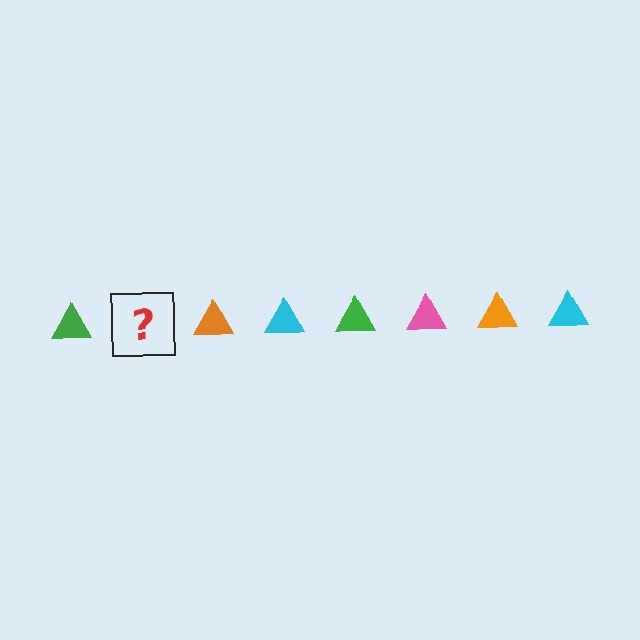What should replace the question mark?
The question mark should be replaced with a pink triangle.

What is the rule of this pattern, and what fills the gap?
The rule is that the pattern cycles through green, pink, orange, cyan triangles. The gap should be filled with a pink triangle.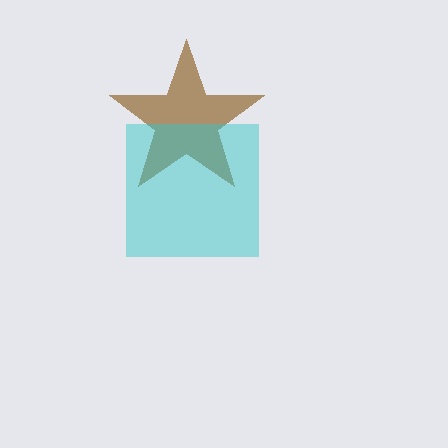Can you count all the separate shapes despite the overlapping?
Yes, there are 2 separate shapes.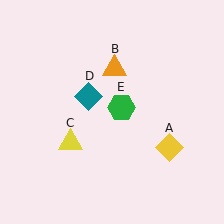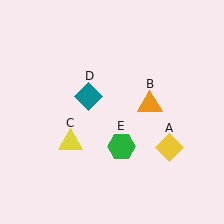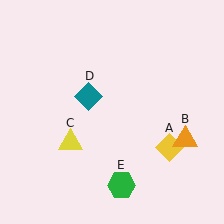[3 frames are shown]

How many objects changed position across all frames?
2 objects changed position: orange triangle (object B), green hexagon (object E).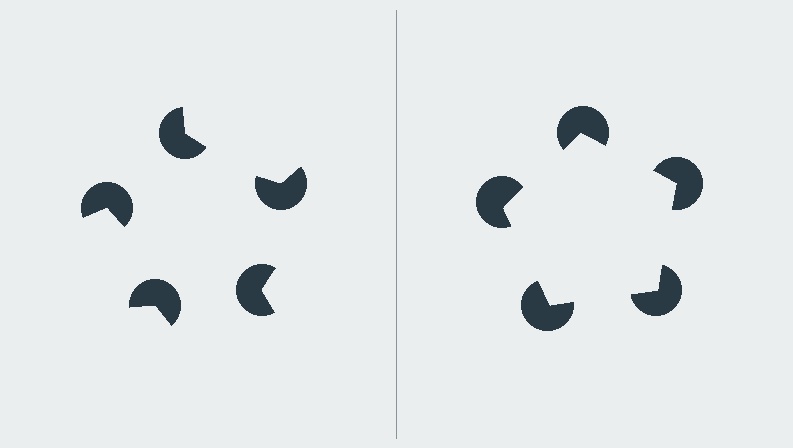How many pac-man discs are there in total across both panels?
10 — 5 on each side.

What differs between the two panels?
The pac-man discs are positioned identically on both sides; only the wedge orientations differ. On the right they align to a pentagon; on the left they are misaligned.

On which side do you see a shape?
An illusory pentagon appears on the right side. On the left side the wedge cuts are rotated, so no coherent shape forms.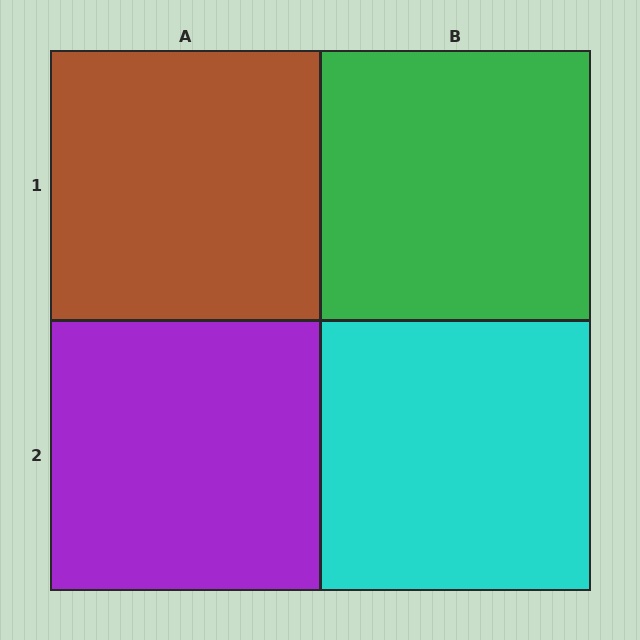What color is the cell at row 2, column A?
Purple.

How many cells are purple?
1 cell is purple.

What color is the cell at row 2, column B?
Cyan.